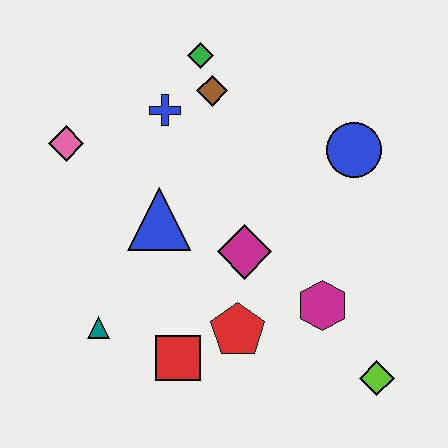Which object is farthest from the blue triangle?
The lime diamond is farthest from the blue triangle.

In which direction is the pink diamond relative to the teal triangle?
The pink diamond is above the teal triangle.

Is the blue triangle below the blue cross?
Yes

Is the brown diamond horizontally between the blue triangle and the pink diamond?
No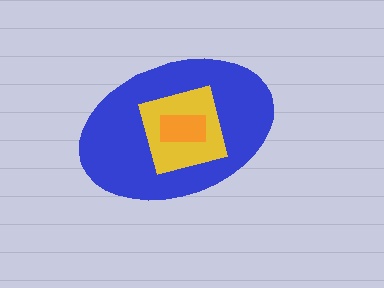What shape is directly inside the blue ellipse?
The yellow square.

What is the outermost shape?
The blue ellipse.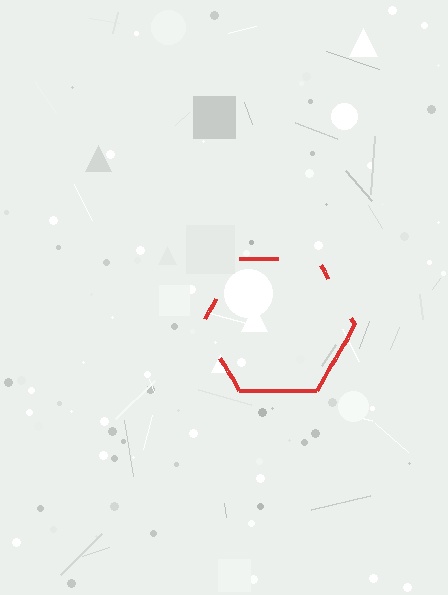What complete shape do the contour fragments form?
The contour fragments form a hexagon.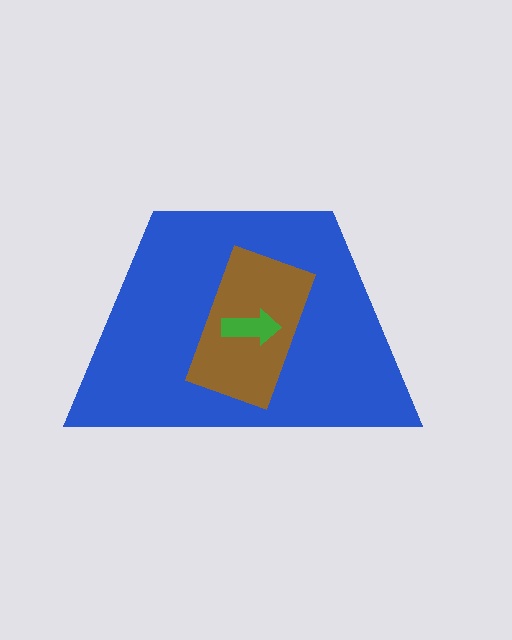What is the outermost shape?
The blue trapezoid.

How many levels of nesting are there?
3.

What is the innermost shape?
The green arrow.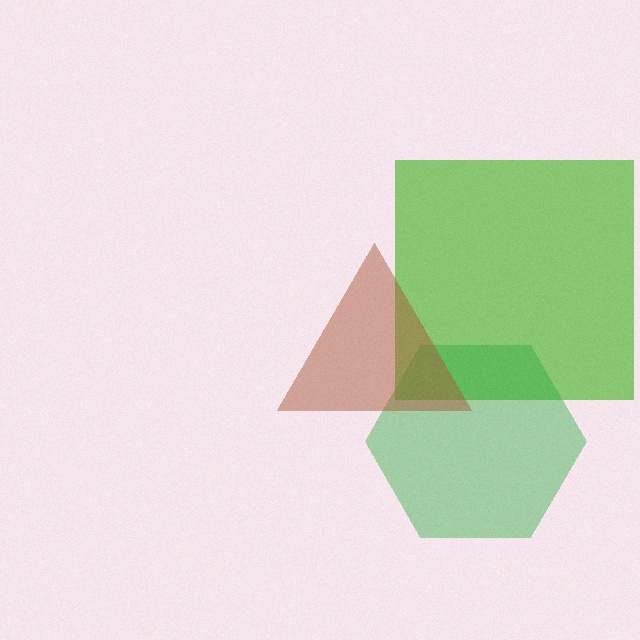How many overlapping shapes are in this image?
There are 3 overlapping shapes in the image.